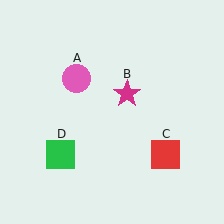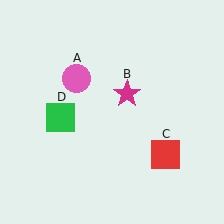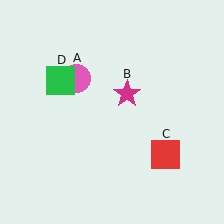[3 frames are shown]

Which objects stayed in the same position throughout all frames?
Pink circle (object A) and magenta star (object B) and red square (object C) remained stationary.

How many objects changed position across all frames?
1 object changed position: green square (object D).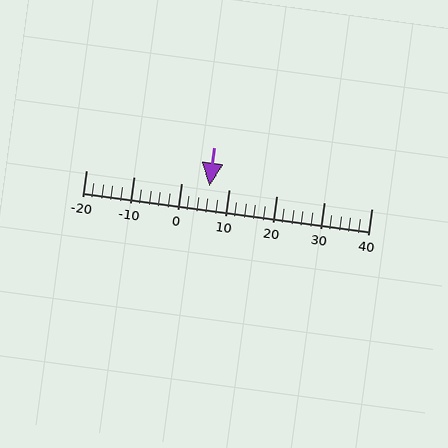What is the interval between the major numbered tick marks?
The major tick marks are spaced 10 units apart.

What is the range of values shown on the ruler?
The ruler shows values from -20 to 40.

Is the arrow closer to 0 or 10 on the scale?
The arrow is closer to 10.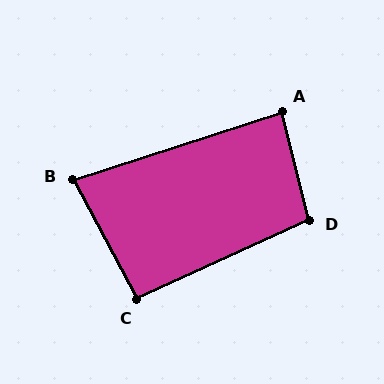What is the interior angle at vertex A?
Approximately 86 degrees (approximately right).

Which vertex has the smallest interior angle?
B, at approximately 80 degrees.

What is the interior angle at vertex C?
Approximately 94 degrees (approximately right).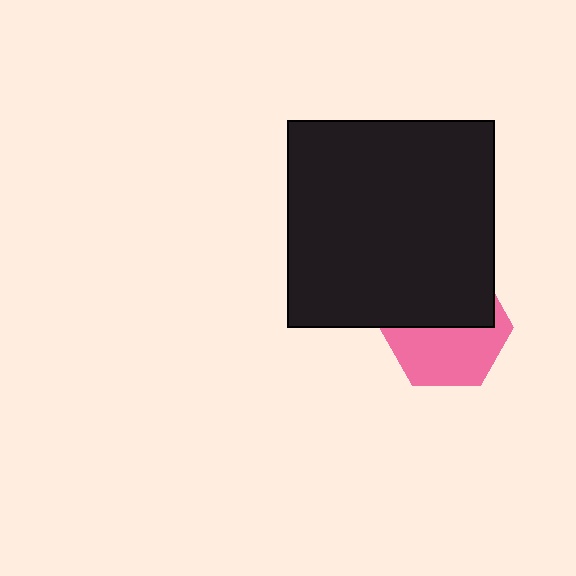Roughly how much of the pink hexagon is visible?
About half of it is visible (roughly 52%).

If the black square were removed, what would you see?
You would see the complete pink hexagon.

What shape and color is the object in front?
The object in front is a black square.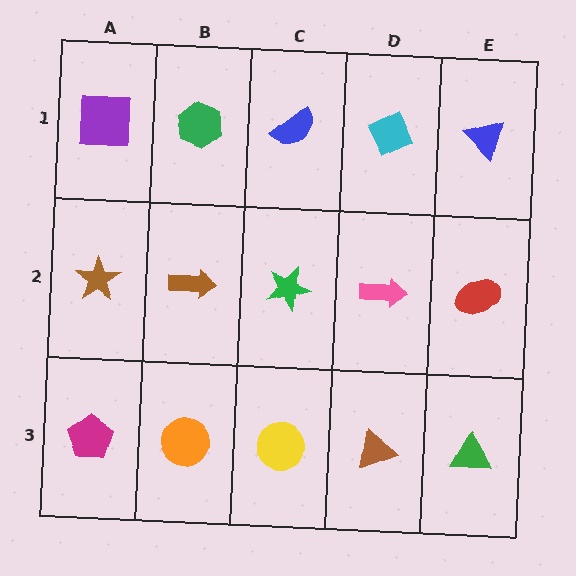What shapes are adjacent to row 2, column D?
A cyan diamond (row 1, column D), a brown triangle (row 3, column D), a green star (row 2, column C), a red ellipse (row 2, column E).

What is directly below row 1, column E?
A red ellipse.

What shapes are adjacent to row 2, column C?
A blue semicircle (row 1, column C), a yellow circle (row 3, column C), a brown arrow (row 2, column B), a pink arrow (row 2, column D).